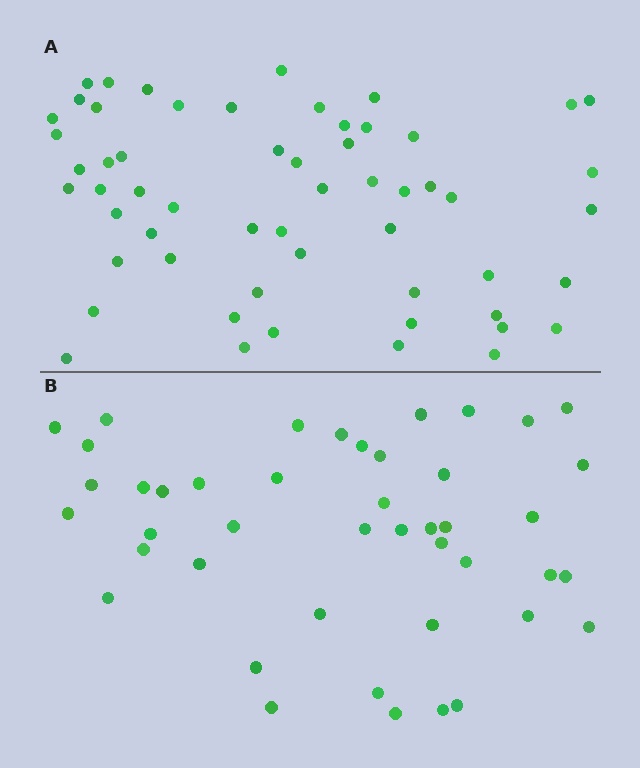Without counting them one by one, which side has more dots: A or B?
Region A (the top region) has more dots.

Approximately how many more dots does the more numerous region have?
Region A has approximately 15 more dots than region B.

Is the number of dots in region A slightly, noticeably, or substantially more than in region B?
Region A has noticeably more, but not dramatically so. The ratio is roughly 1.3 to 1.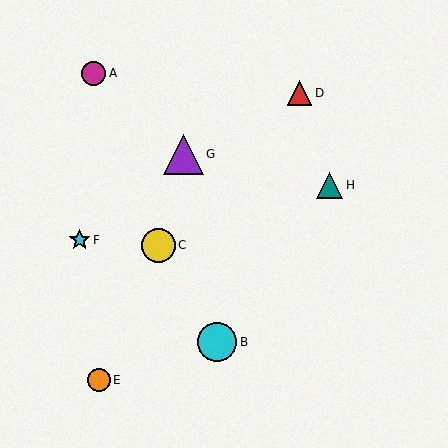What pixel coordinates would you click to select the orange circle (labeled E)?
Click at (99, 380) to select the orange circle E.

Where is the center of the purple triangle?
The center of the purple triangle is at (183, 154).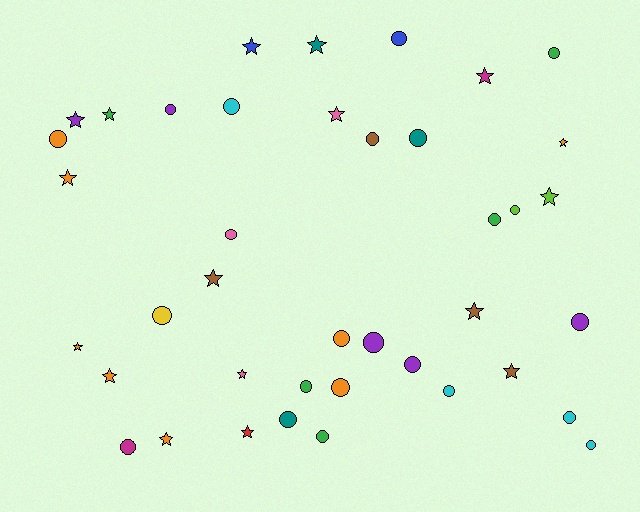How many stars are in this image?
There are 17 stars.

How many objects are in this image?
There are 40 objects.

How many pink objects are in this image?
There are 3 pink objects.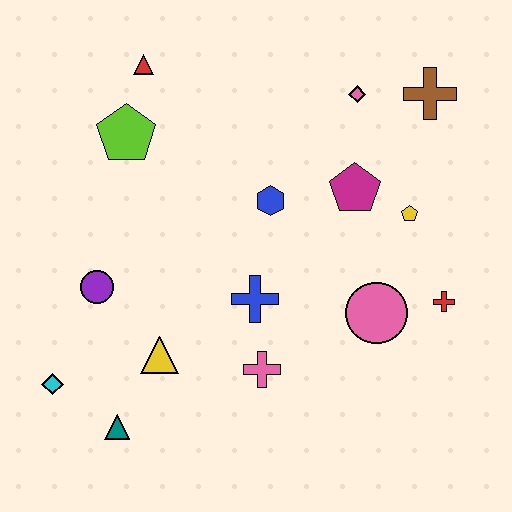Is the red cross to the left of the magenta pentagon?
No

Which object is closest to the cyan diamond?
The teal triangle is closest to the cyan diamond.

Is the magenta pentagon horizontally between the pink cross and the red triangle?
No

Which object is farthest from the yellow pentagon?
The cyan diamond is farthest from the yellow pentagon.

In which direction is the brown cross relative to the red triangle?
The brown cross is to the right of the red triangle.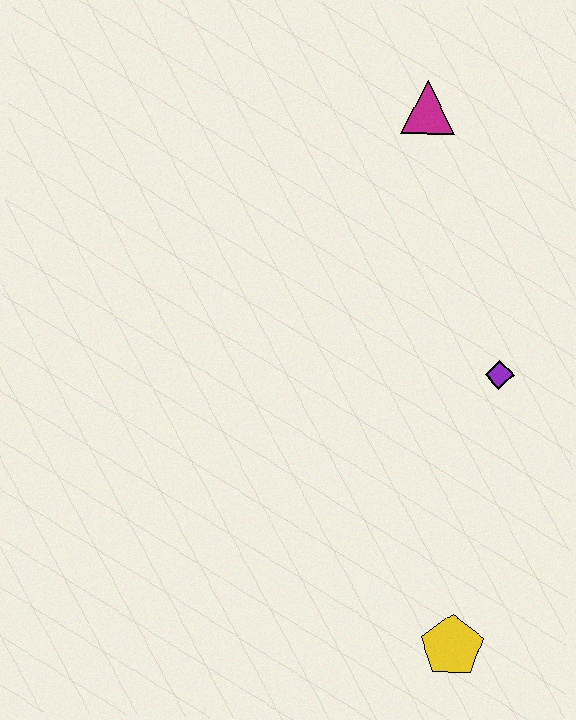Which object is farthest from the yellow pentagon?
The magenta triangle is farthest from the yellow pentagon.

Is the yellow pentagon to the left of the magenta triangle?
No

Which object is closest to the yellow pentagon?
The purple diamond is closest to the yellow pentagon.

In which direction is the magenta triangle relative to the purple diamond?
The magenta triangle is above the purple diamond.